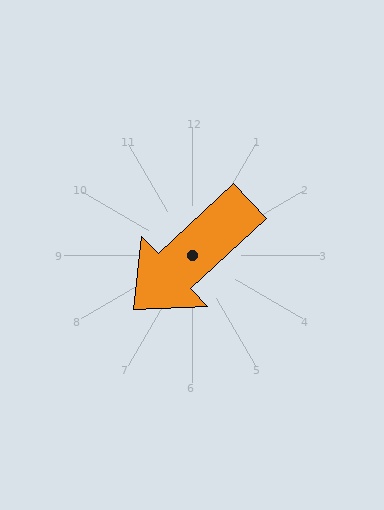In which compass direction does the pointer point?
Southwest.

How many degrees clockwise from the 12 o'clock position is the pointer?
Approximately 227 degrees.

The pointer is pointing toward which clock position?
Roughly 8 o'clock.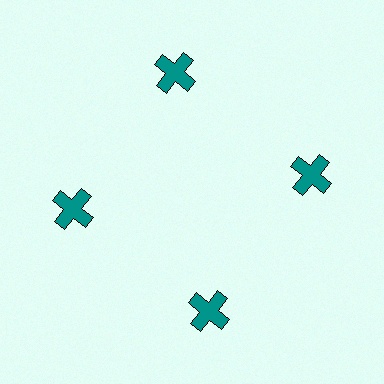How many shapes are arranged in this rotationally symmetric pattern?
There are 4 shapes, arranged in 4 groups of 1.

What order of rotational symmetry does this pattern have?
This pattern has 4-fold rotational symmetry.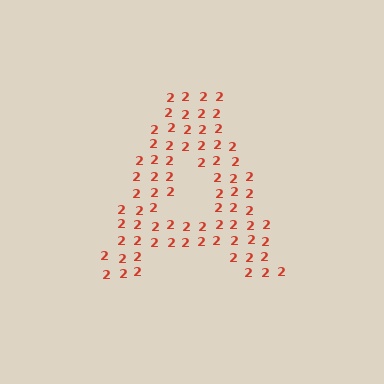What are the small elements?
The small elements are digit 2's.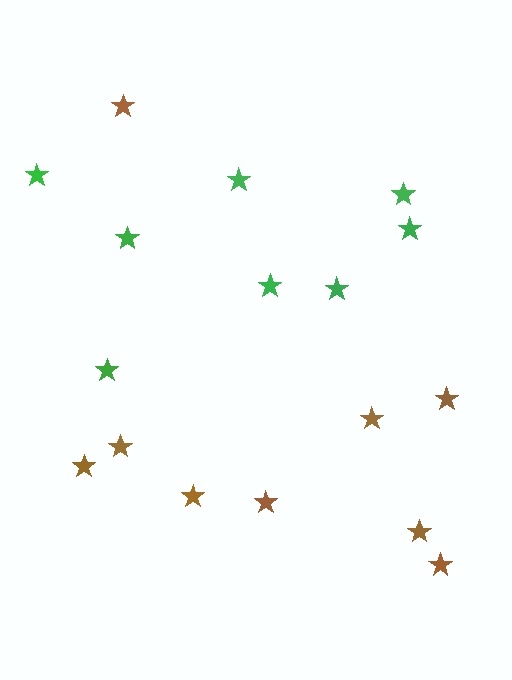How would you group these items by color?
There are 2 groups: one group of green stars (8) and one group of brown stars (9).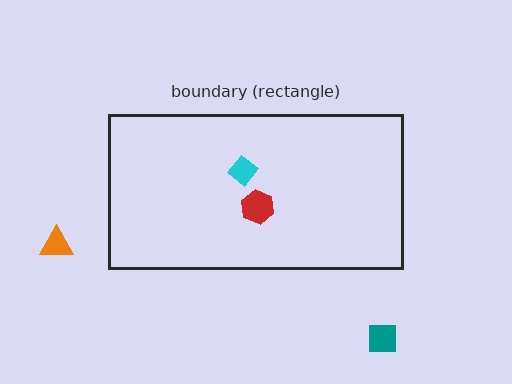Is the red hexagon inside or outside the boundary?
Inside.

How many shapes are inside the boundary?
2 inside, 2 outside.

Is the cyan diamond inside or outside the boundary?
Inside.